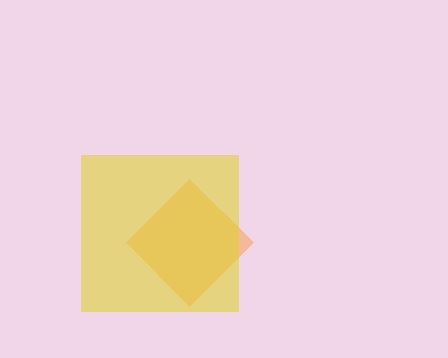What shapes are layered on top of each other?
The layered shapes are: an orange diamond, a yellow square.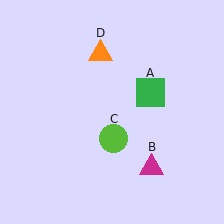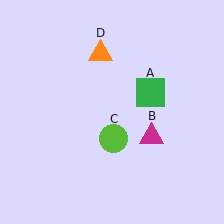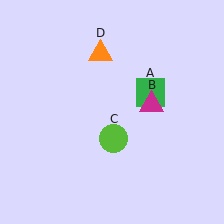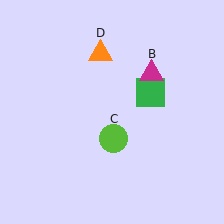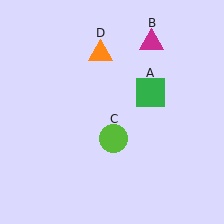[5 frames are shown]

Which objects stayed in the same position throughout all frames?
Green square (object A) and lime circle (object C) and orange triangle (object D) remained stationary.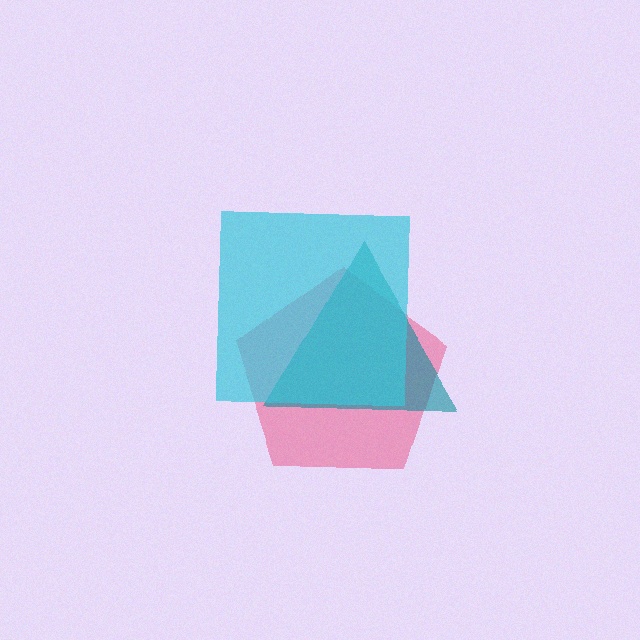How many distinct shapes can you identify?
There are 3 distinct shapes: a pink pentagon, a teal triangle, a cyan square.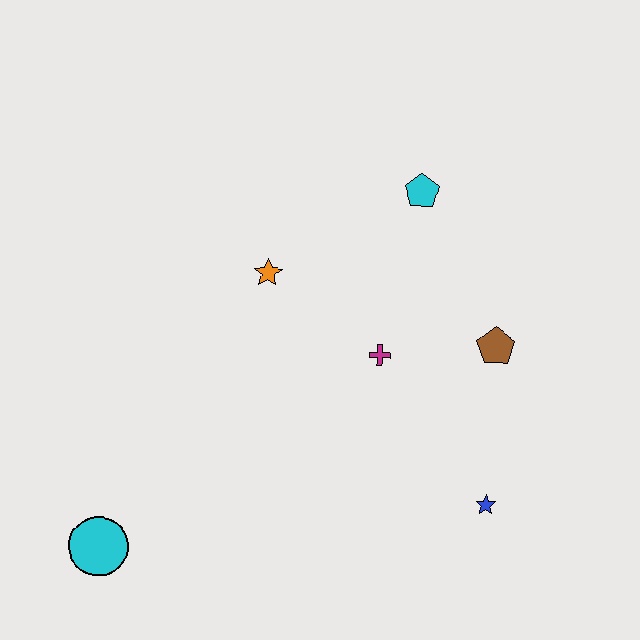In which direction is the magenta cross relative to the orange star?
The magenta cross is to the right of the orange star.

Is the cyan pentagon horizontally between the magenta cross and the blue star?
Yes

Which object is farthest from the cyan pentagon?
The cyan circle is farthest from the cyan pentagon.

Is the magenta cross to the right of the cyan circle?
Yes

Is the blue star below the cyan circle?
No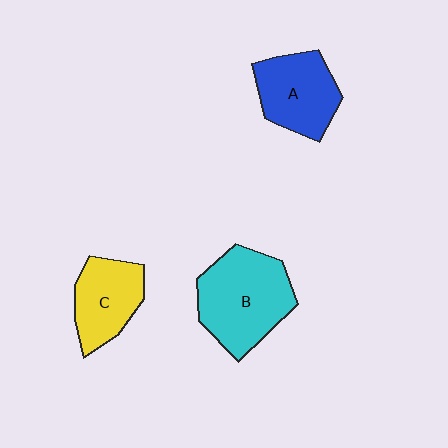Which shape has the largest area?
Shape B (cyan).